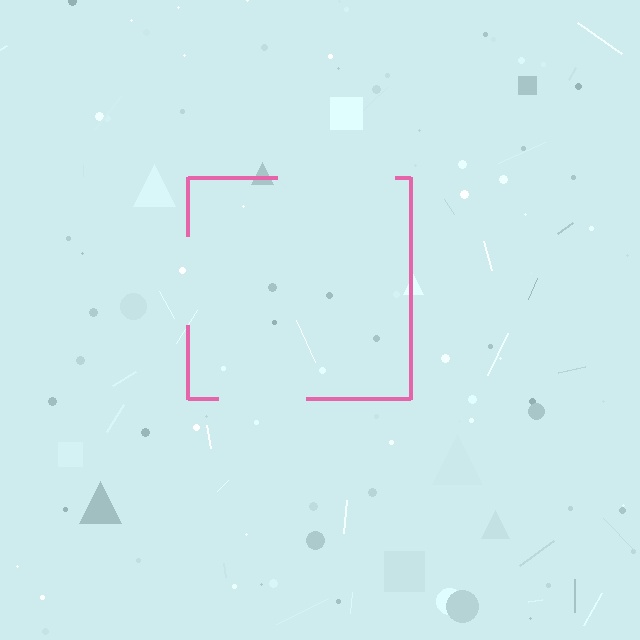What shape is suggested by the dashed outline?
The dashed outline suggests a square.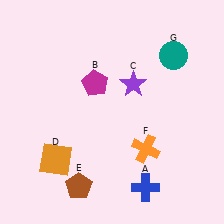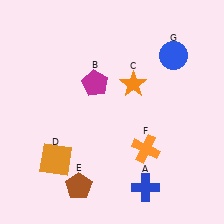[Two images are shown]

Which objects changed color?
C changed from purple to orange. G changed from teal to blue.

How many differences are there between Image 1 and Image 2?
There are 2 differences between the two images.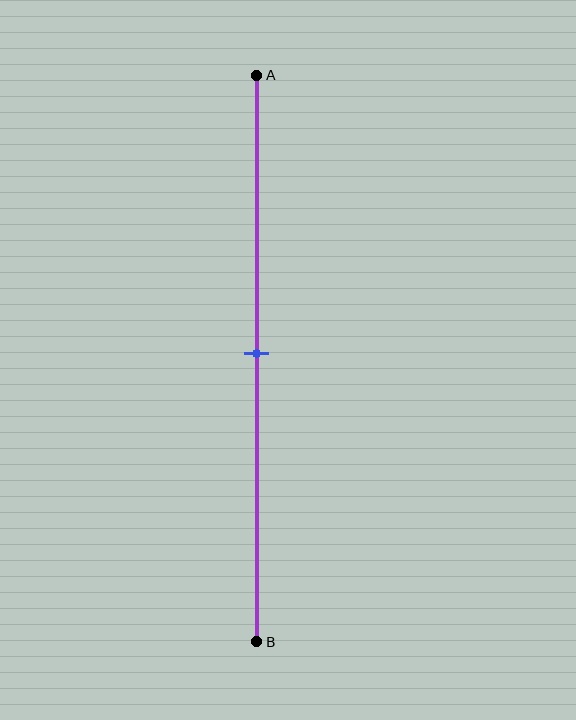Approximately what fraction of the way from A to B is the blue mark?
The blue mark is approximately 50% of the way from A to B.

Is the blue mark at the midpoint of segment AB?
Yes, the mark is approximately at the midpoint.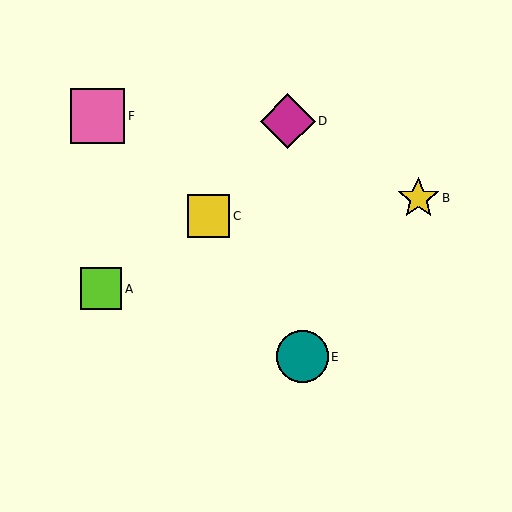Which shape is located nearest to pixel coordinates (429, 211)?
The yellow star (labeled B) at (418, 198) is nearest to that location.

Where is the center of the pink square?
The center of the pink square is at (97, 116).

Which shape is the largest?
The pink square (labeled F) is the largest.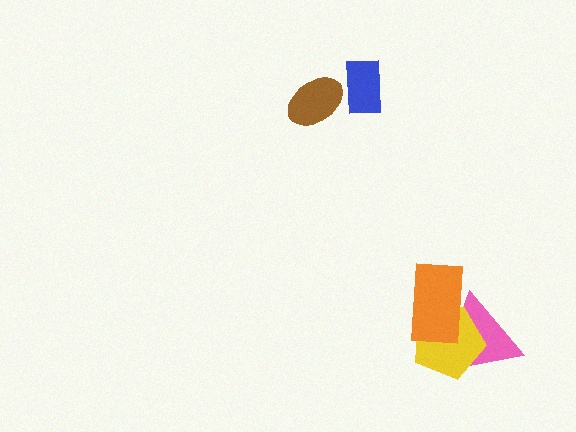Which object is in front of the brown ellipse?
The blue rectangle is in front of the brown ellipse.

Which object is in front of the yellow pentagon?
The orange rectangle is in front of the yellow pentagon.